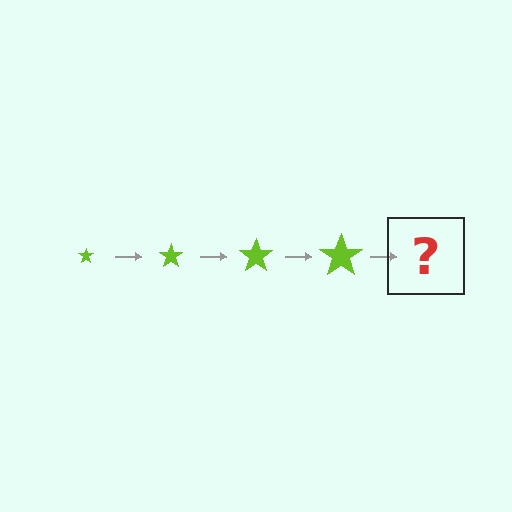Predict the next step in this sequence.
The next step is a lime star, larger than the previous one.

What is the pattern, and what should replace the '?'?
The pattern is that the star gets progressively larger each step. The '?' should be a lime star, larger than the previous one.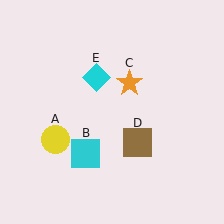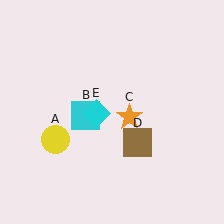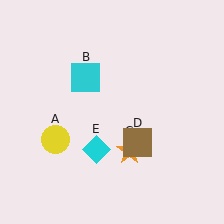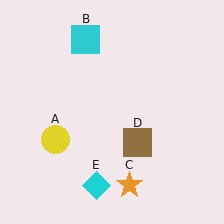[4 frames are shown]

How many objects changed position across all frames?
3 objects changed position: cyan square (object B), orange star (object C), cyan diamond (object E).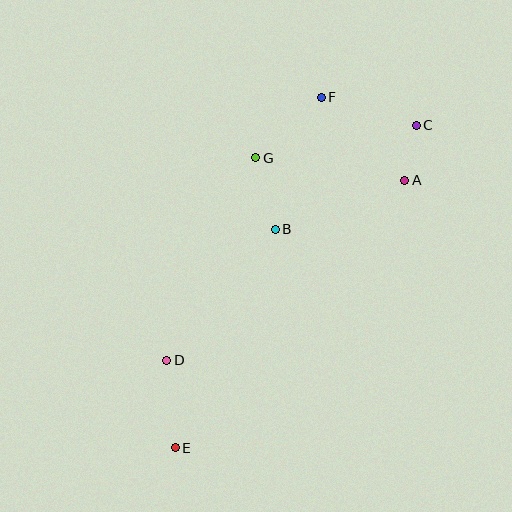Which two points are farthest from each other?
Points C and E are farthest from each other.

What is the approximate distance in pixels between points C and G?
The distance between C and G is approximately 164 pixels.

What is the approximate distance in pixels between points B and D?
The distance between B and D is approximately 170 pixels.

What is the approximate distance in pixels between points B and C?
The distance between B and C is approximately 175 pixels.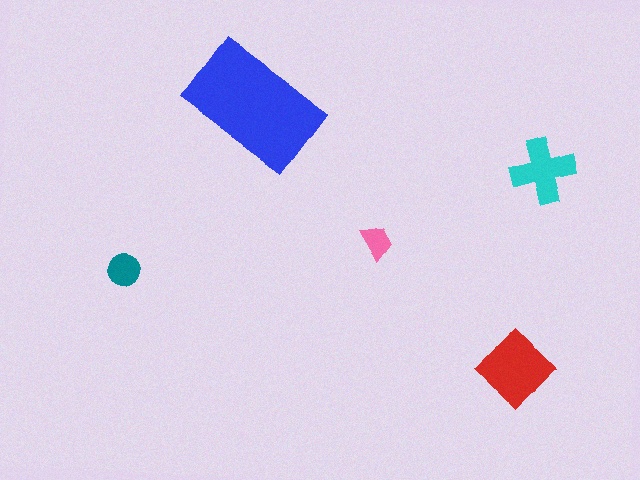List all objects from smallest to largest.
The pink trapezoid, the teal circle, the cyan cross, the red diamond, the blue rectangle.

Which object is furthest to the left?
The teal circle is leftmost.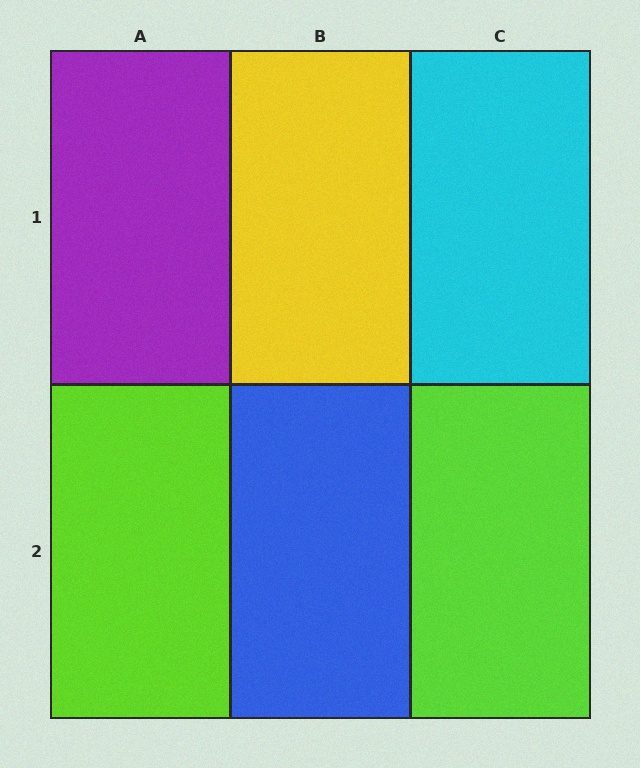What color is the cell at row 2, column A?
Lime.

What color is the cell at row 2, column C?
Lime.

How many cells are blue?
1 cell is blue.